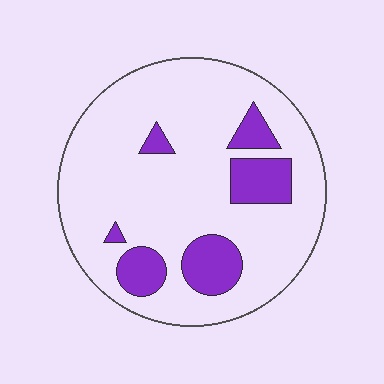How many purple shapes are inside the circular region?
6.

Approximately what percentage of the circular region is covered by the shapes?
Approximately 20%.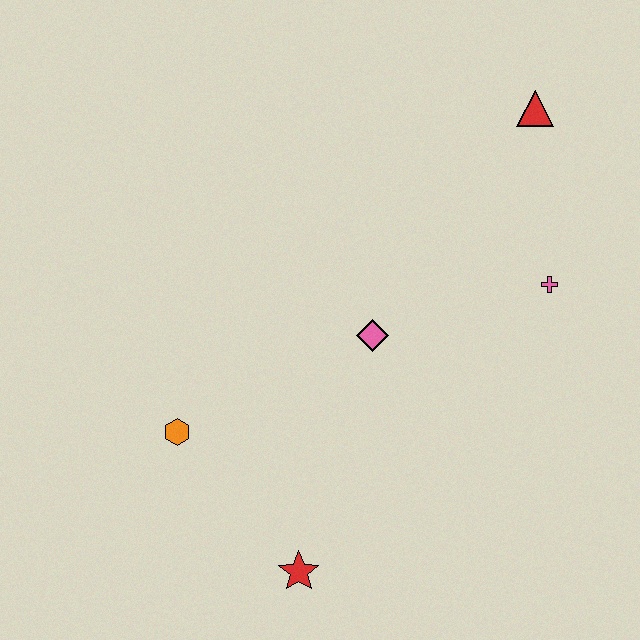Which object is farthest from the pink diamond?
The red triangle is farthest from the pink diamond.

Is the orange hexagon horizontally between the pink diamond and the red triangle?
No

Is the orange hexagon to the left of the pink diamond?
Yes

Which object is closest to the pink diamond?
The pink cross is closest to the pink diamond.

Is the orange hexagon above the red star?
Yes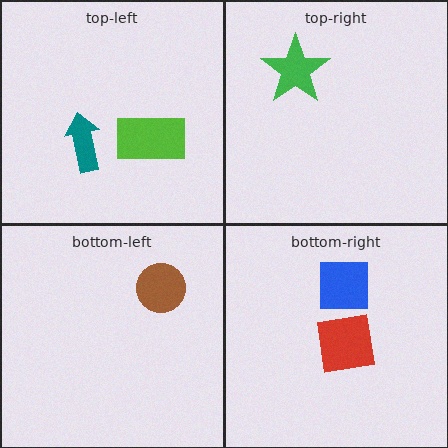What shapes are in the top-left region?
The lime rectangle, the teal arrow.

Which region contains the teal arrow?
The top-left region.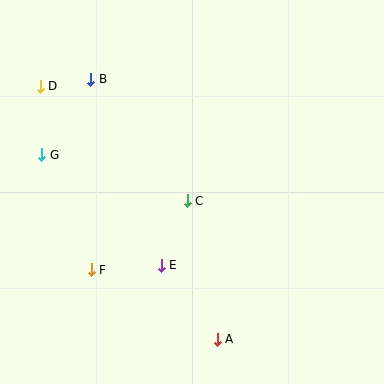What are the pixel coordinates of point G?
Point G is at (42, 155).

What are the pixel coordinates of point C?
Point C is at (187, 201).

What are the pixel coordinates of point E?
Point E is at (161, 265).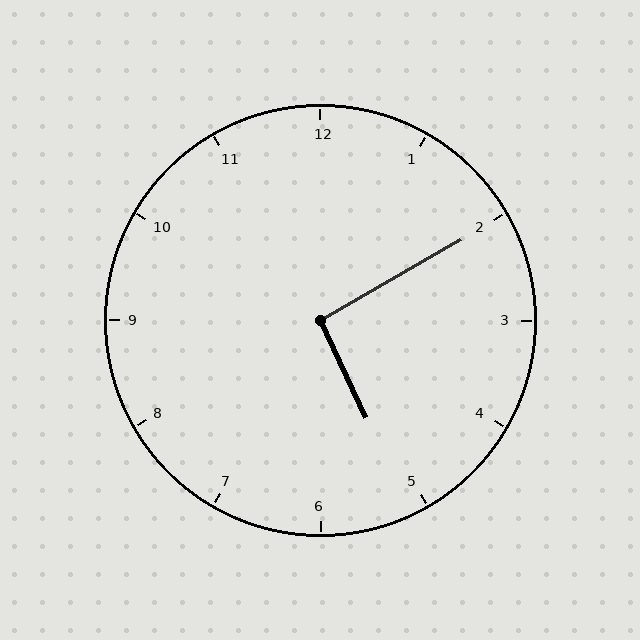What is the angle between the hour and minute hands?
Approximately 95 degrees.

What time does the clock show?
5:10.